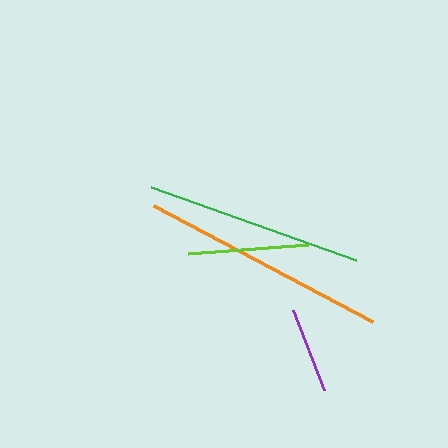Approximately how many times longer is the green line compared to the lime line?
The green line is approximately 1.8 times the length of the lime line.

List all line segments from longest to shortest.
From longest to shortest: orange, green, lime, purple.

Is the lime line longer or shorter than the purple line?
The lime line is longer than the purple line.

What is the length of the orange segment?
The orange segment is approximately 247 pixels long.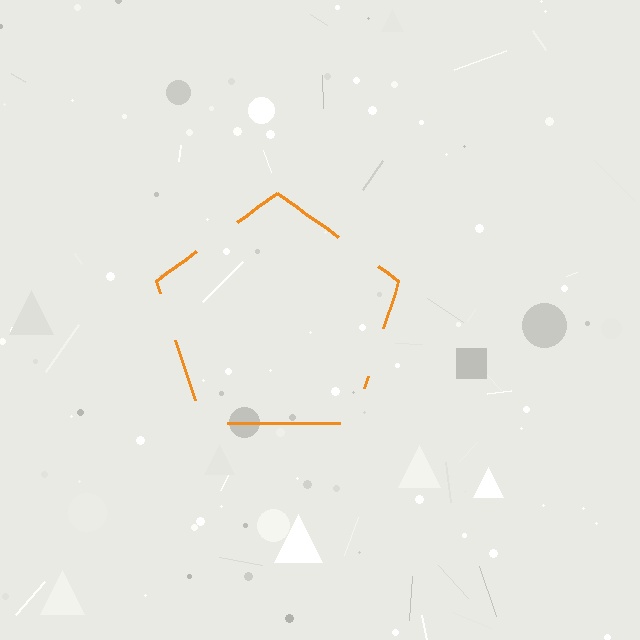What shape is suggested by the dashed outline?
The dashed outline suggests a pentagon.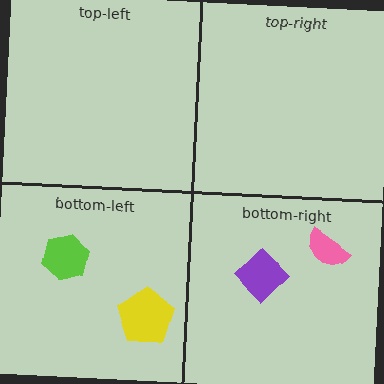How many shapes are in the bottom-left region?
2.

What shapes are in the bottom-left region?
The lime hexagon, the yellow pentagon.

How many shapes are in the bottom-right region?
2.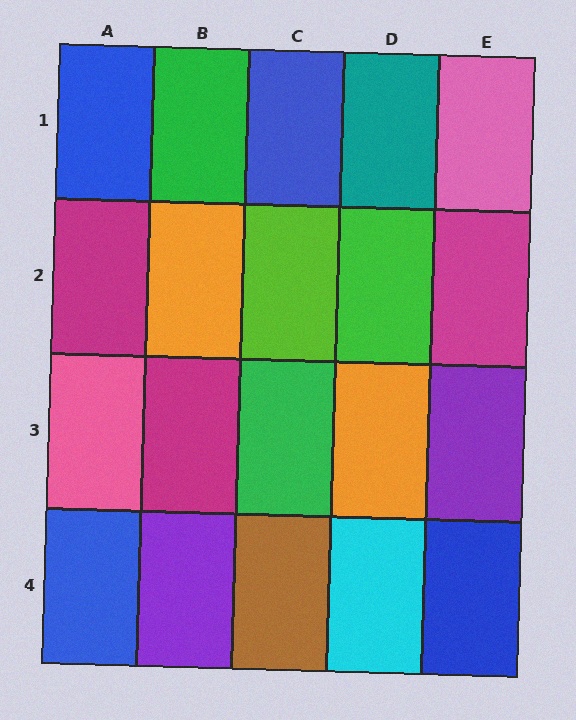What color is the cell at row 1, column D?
Teal.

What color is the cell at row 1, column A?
Blue.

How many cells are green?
3 cells are green.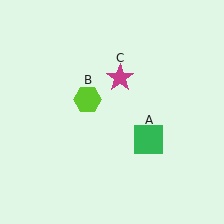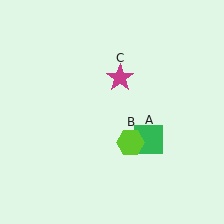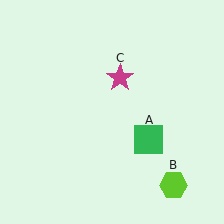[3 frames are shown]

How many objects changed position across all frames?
1 object changed position: lime hexagon (object B).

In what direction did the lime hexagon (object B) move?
The lime hexagon (object B) moved down and to the right.